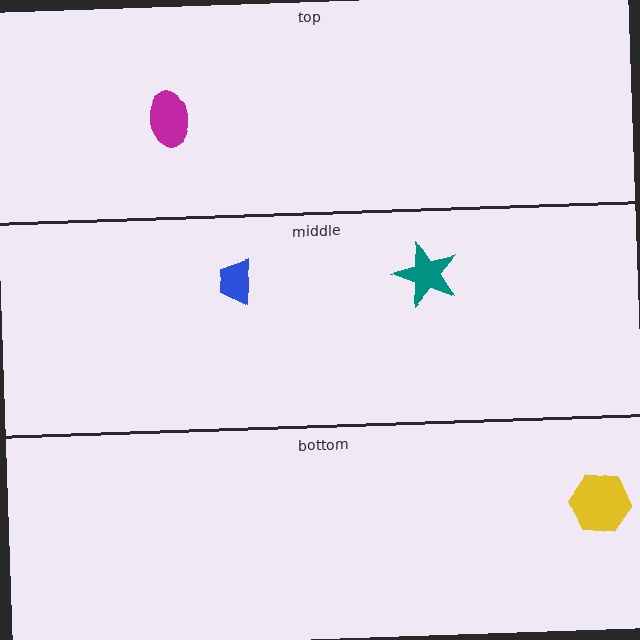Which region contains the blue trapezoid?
The middle region.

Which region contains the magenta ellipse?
The top region.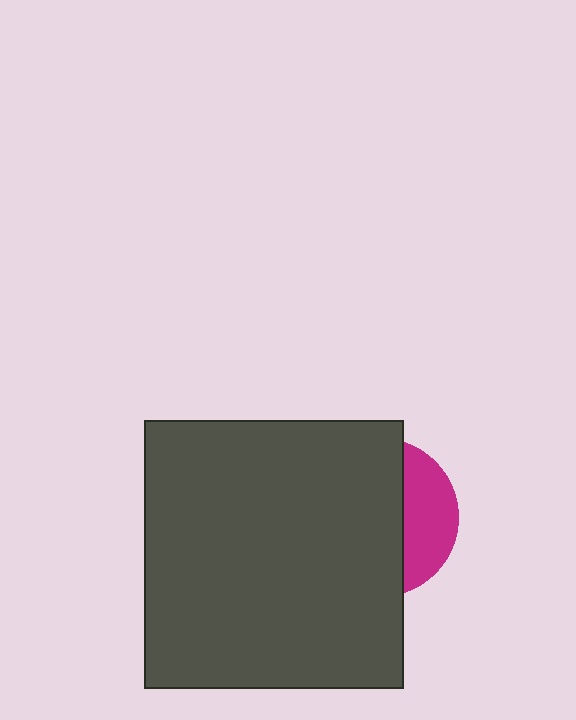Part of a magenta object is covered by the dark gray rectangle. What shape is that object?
It is a circle.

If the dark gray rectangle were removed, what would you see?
You would see the complete magenta circle.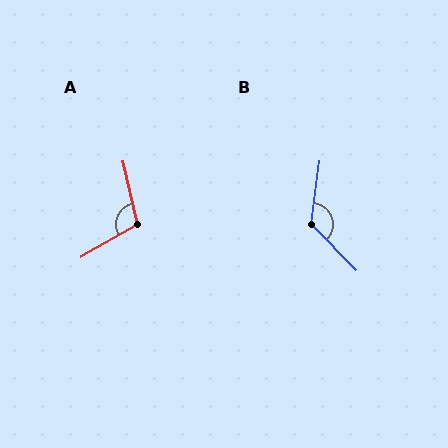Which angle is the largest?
B, at approximately 128 degrees.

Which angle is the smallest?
A, at approximately 106 degrees.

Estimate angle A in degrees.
Approximately 106 degrees.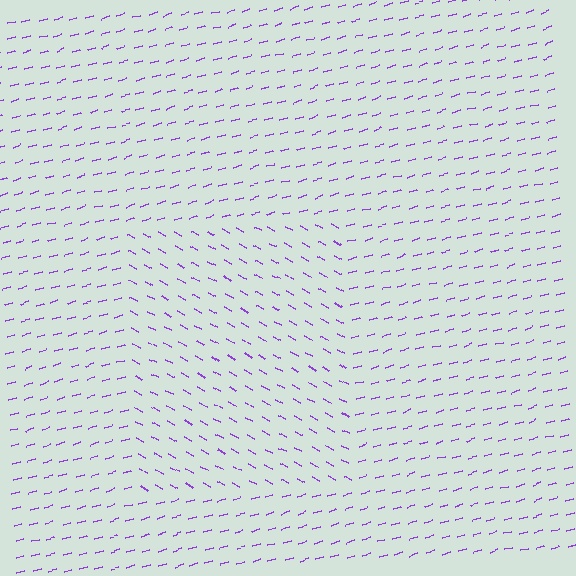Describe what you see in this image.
The image is filled with small purple line segments. A rectangle region in the image has lines oriented differently from the surrounding lines, creating a visible texture boundary.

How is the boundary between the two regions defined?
The boundary is defined purely by a change in line orientation (approximately 45 degrees difference). All lines are the same color and thickness.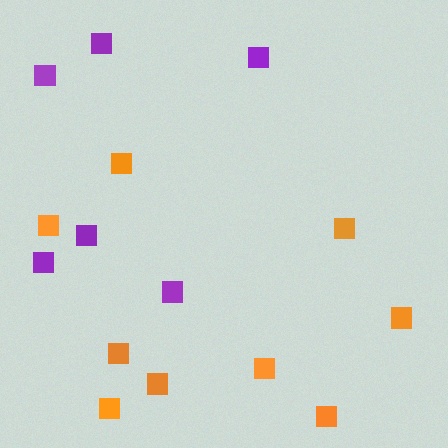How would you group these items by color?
There are 2 groups: one group of orange squares (9) and one group of purple squares (6).